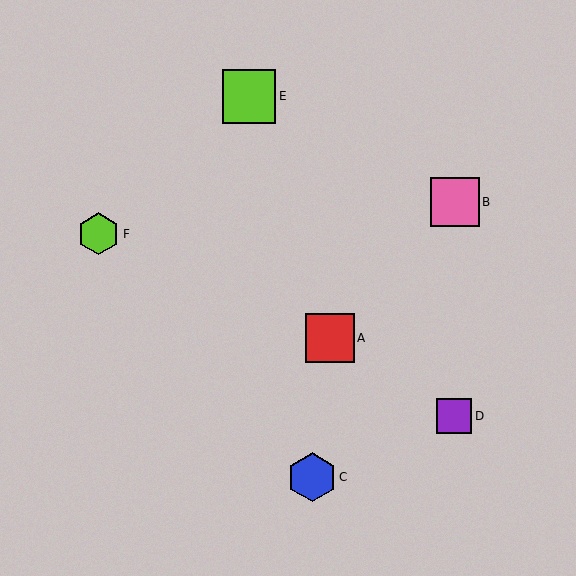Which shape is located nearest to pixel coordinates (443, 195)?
The pink square (labeled B) at (455, 202) is nearest to that location.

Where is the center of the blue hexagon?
The center of the blue hexagon is at (312, 477).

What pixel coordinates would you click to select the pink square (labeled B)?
Click at (455, 202) to select the pink square B.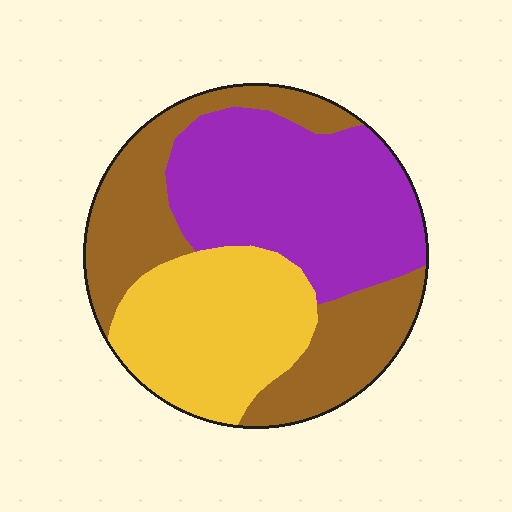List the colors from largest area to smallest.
From largest to smallest: purple, brown, yellow.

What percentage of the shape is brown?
Brown covers roughly 35% of the shape.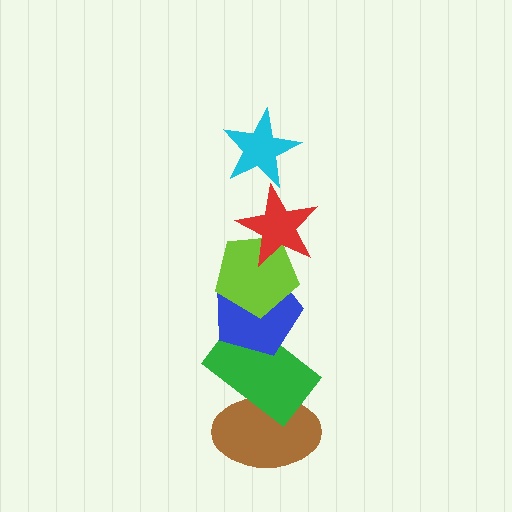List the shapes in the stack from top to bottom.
From top to bottom: the cyan star, the red star, the lime pentagon, the blue pentagon, the green rectangle, the brown ellipse.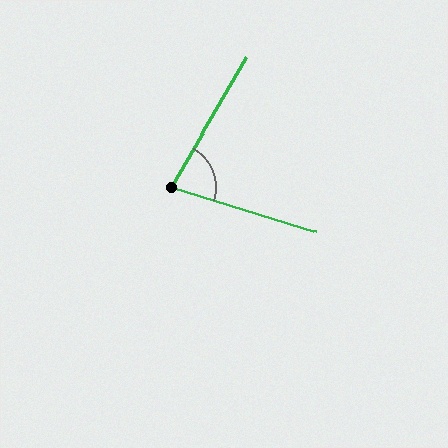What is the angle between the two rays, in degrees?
Approximately 77 degrees.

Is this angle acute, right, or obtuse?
It is acute.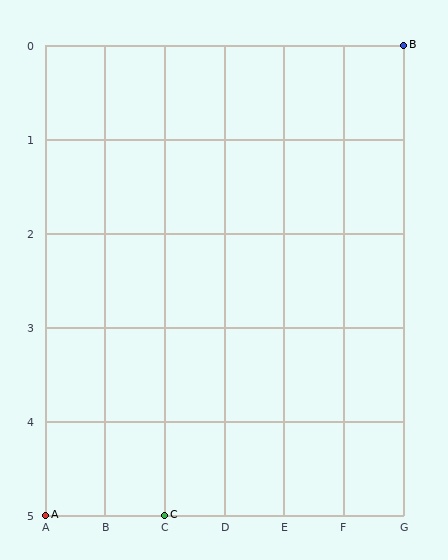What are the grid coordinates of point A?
Point A is at grid coordinates (A, 5).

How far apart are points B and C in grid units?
Points B and C are 4 columns and 5 rows apart (about 6.4 grid units diagonally).